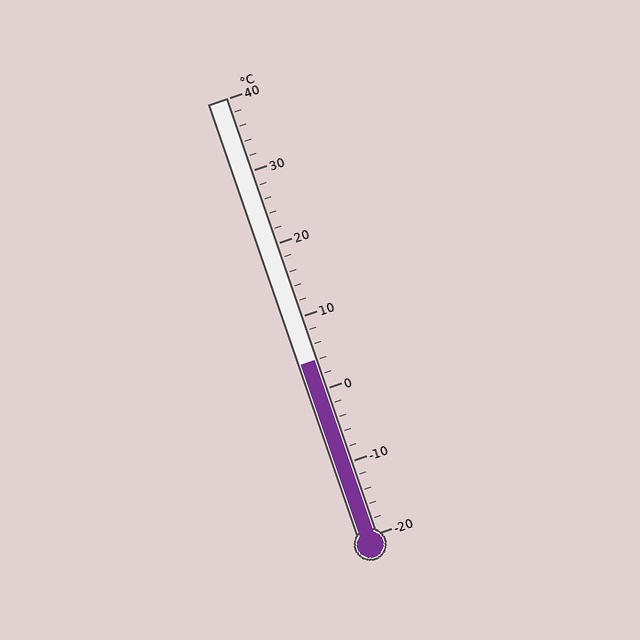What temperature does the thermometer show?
The thermometer shows approximately 4°C.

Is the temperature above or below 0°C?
The temperature is above 0°C.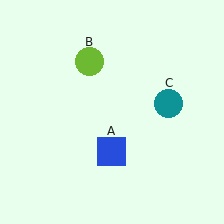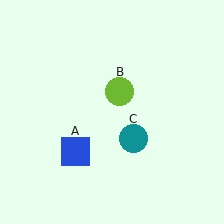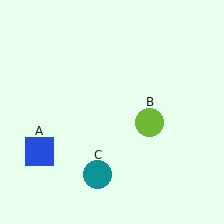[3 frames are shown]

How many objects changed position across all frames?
3 objects changed position: blue square (object A), lime circle (object B), teal circle (object C).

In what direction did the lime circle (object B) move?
The lime circle (object B) moved down and to the right.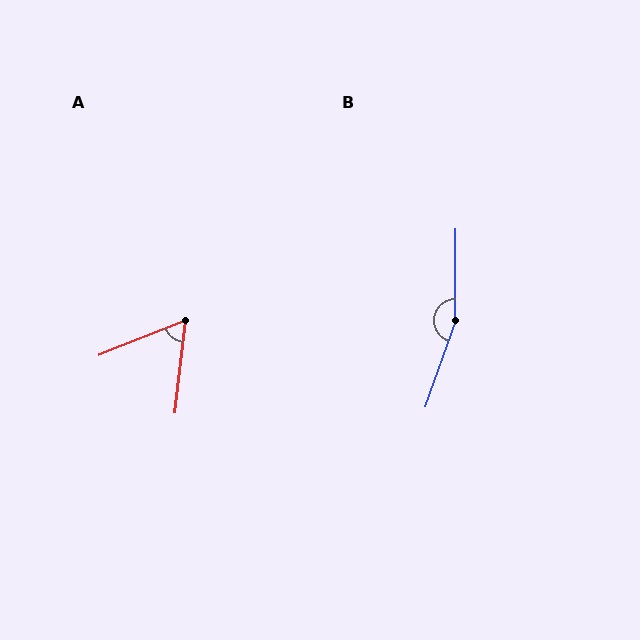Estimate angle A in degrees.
Approximately 62 degrees.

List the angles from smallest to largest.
A (62°), B (161°).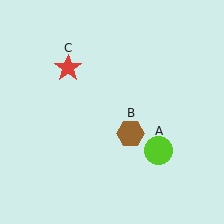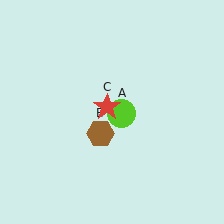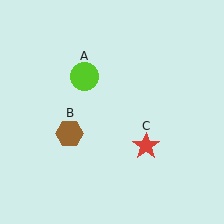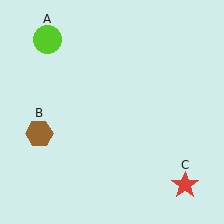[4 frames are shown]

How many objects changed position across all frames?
3 objects changed position: lime circle (object A), brown hexagon (object B), red star (object C).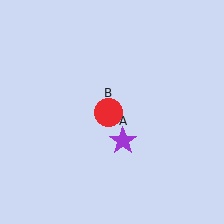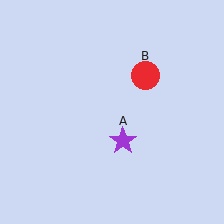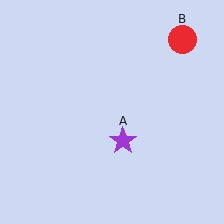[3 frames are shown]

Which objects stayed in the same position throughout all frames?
Purple star (object A) remained stationary.